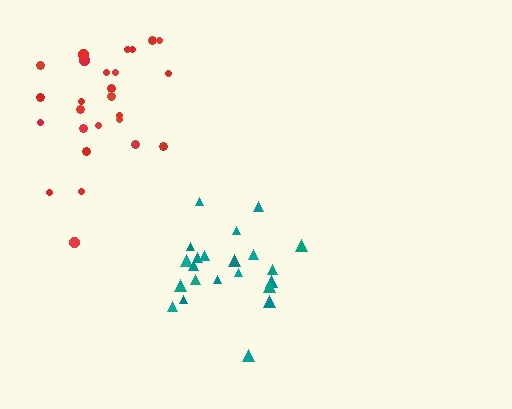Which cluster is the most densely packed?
Teal.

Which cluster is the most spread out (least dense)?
Red.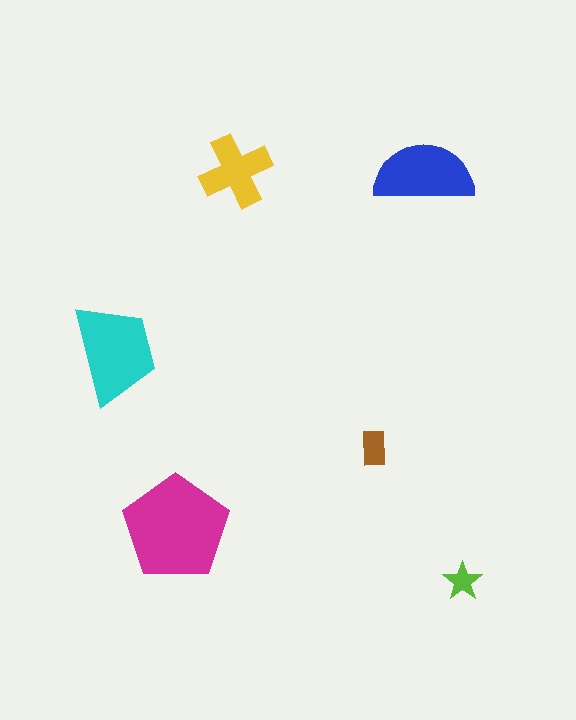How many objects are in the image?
There are 6 objects in the image.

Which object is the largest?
The magenta pentagon.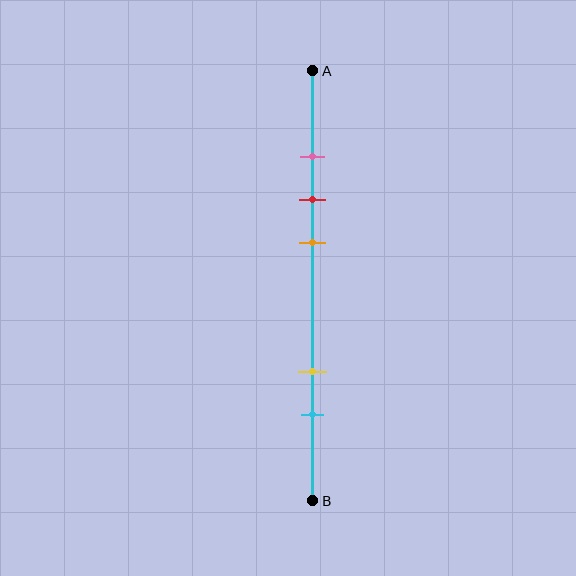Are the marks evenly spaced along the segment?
No, the marks are not evenly spaced.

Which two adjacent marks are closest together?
The pink and red marks are the closest adjacent pair.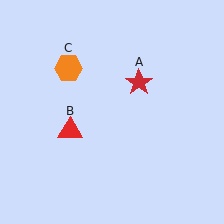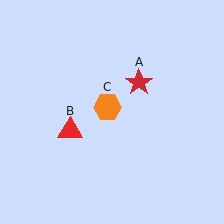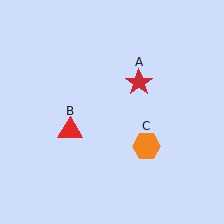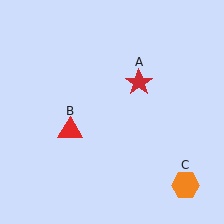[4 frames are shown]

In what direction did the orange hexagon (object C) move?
The orange hexagon (object C) moved down and to the right.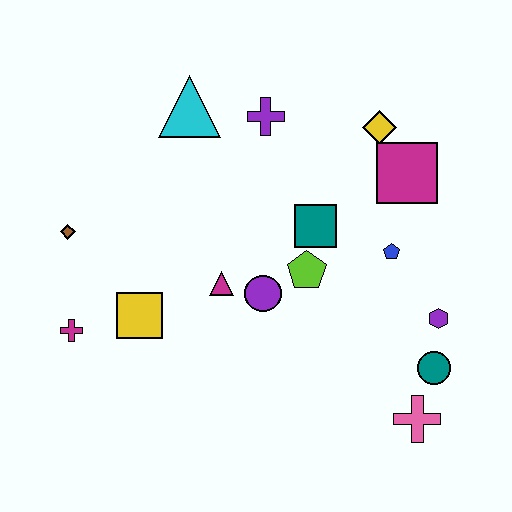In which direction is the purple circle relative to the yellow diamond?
The purple circle is below the yellow diamond.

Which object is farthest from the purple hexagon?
The brown diamond is farthest from the purple hexagon.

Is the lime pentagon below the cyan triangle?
Yes